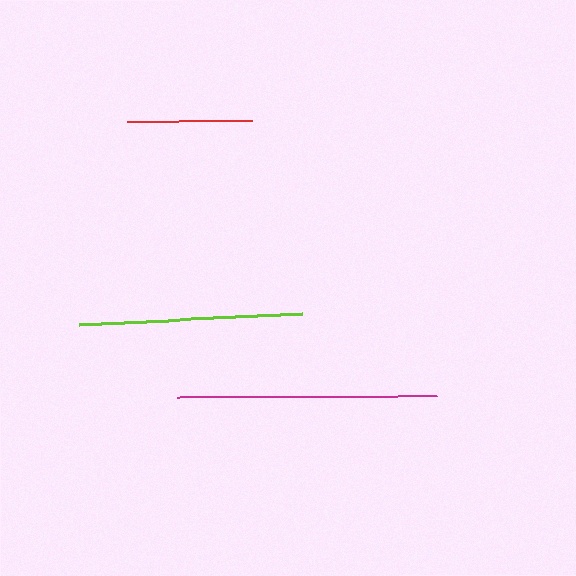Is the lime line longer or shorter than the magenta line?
The magenta line is longer than the lime line.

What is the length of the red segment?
The red segment is approximately 125 pixels long.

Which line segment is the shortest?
The red line is the shortest at approximately 125 pixels.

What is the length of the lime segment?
The lime segment is approximately 223 pixels long.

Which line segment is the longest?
The magenta line is the longest at approximately 260 pixels.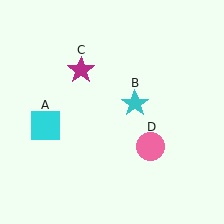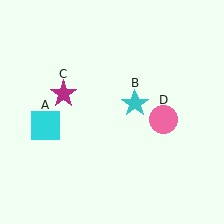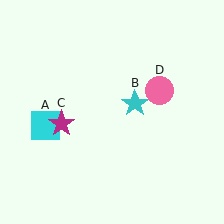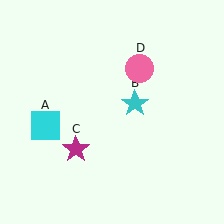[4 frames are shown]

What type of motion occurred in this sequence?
The magenta star (object C), pink circle (object D) rotated counterclockwise around the center of the scene.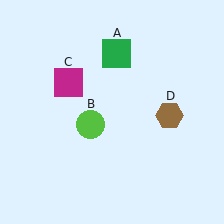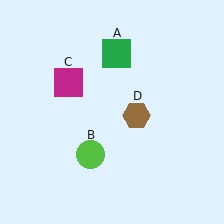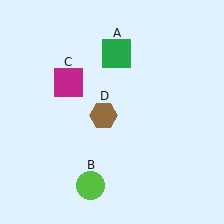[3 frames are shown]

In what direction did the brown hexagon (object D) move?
The brown hexagon (object D) moved left.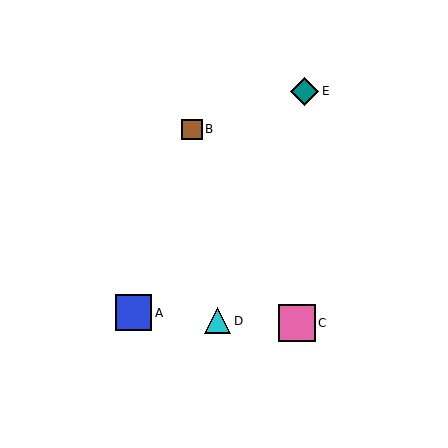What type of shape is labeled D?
Shape D is a cyan triangle.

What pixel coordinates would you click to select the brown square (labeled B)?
Click at (192, 129) to select the brown square B.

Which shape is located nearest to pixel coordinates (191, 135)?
The brown square (labeled B) at (192, 129) is nearest to that location.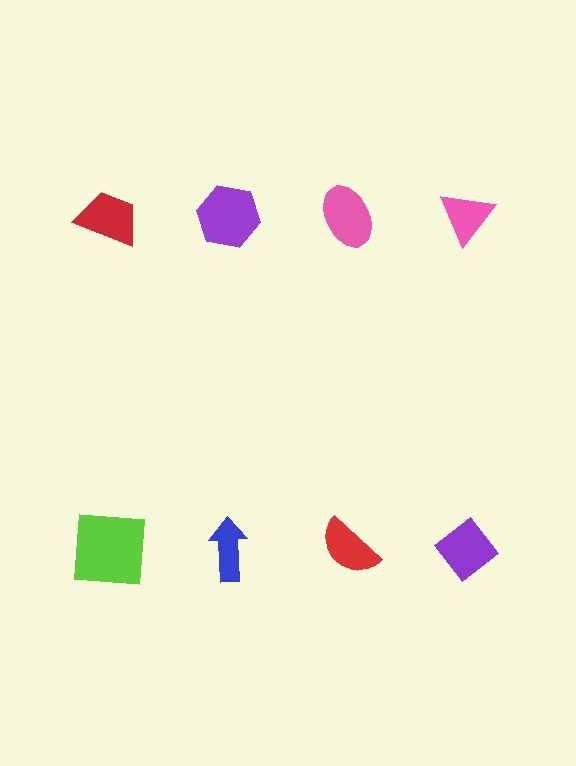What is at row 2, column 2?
A blue arrow.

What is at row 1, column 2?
A purple hexagon.